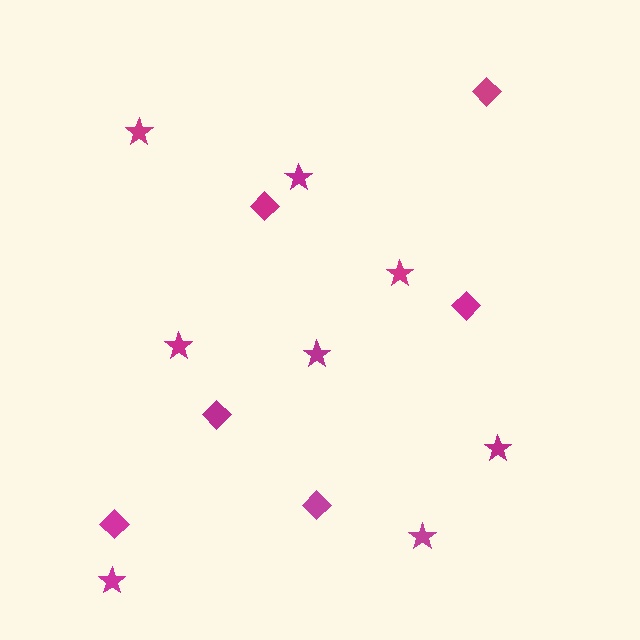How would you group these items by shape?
There are 2 groups: one group of diamonds (6) and one group of stars (8).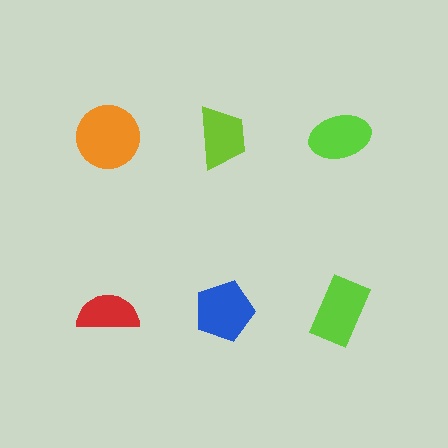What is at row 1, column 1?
An orange circle.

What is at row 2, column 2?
A blue pentagon.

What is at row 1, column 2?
A lime trapezoid.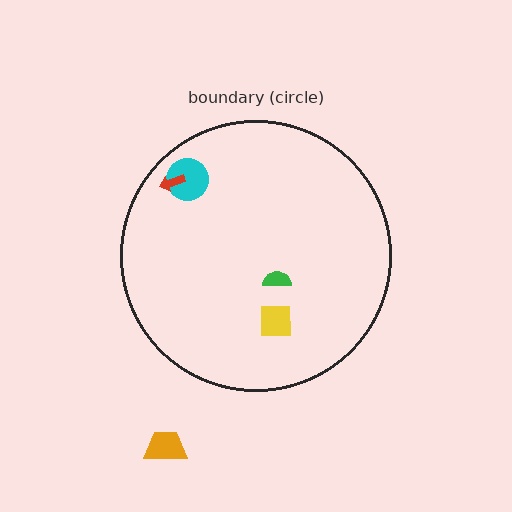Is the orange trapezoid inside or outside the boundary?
Outside.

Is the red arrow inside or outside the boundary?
Inside.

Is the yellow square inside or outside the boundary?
Inside.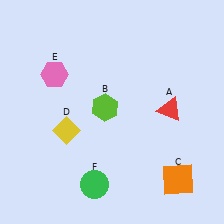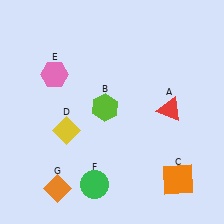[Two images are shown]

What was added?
An orange diamond (G) was added in Image 2.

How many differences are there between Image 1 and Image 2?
There is 1 difference between the two images.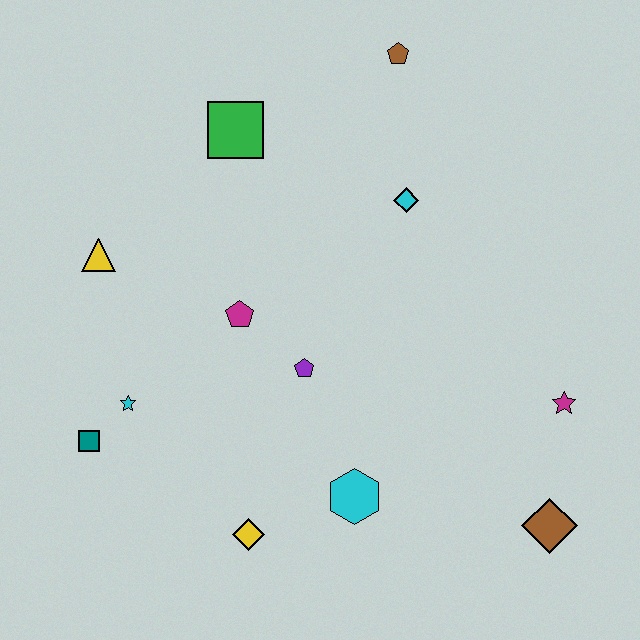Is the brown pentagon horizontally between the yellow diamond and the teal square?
No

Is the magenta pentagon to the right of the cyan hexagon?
No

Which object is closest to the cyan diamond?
The brown pentagon is closest to the cyan diamond.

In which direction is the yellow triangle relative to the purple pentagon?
The yellow triangle is to the left of the purple pentagon.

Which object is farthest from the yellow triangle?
The brown diamond is farthest from the yellow triangle.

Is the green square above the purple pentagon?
Yes